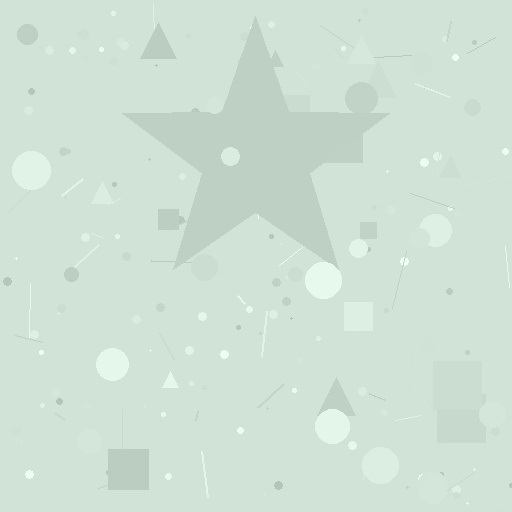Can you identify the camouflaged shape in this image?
The camouflaged shape is a star.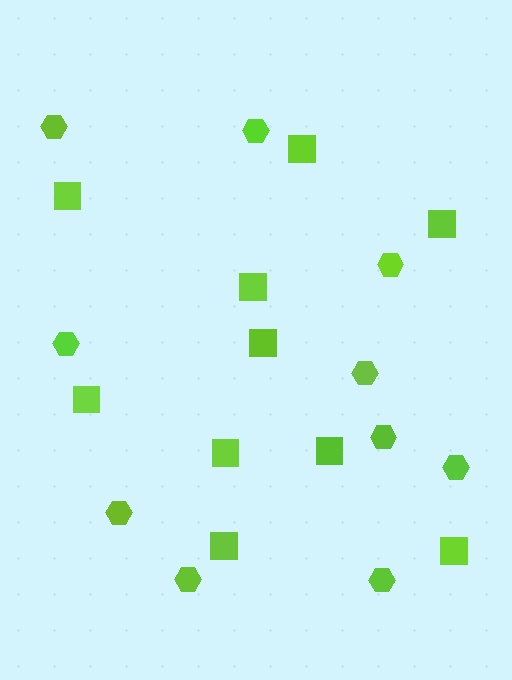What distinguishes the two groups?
There are 2 groups: one group of hexagons (10) and one group of squares (10).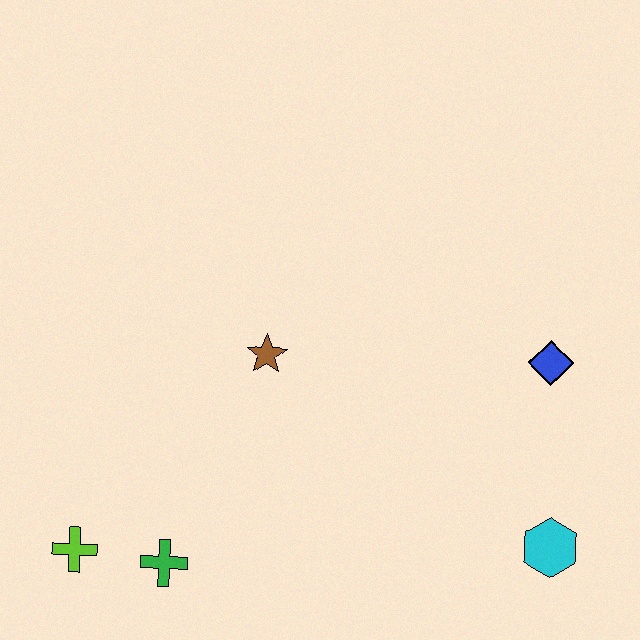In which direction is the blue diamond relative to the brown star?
The blue diamond is to the right of the brown star.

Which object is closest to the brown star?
The green cross is closest to the brown star.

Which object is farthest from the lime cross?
The blue diamond is farthest from the lime cross.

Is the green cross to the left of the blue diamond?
Yes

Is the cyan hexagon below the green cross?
No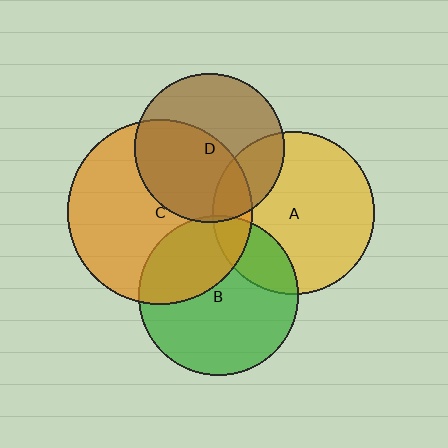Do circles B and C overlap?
Yes.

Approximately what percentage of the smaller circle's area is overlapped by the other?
Approximately 35%.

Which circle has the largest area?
Circle C (orange).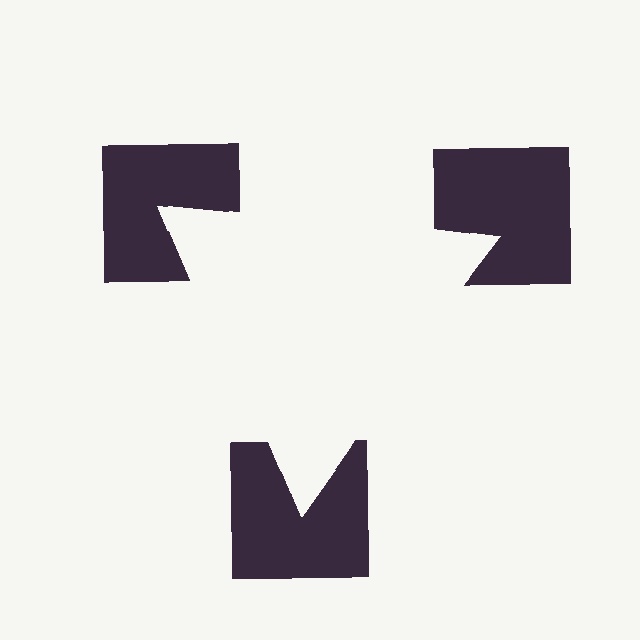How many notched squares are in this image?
There are 3 — one at each vertex of the illusory triangle.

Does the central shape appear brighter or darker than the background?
It typically appears slightly brighter than the background, even though no actual brightness change is drawn.